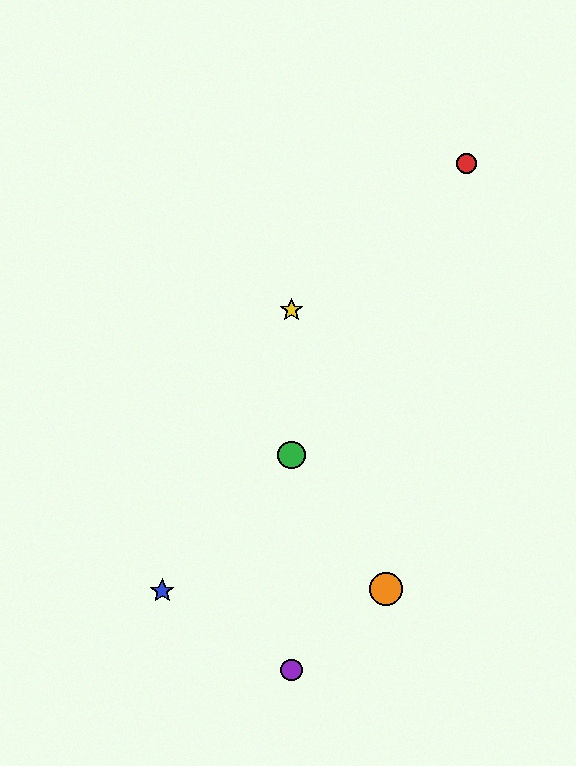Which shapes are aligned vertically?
The green circle, the yellow star, the purple circle are aligned vertically.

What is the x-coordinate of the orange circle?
The orange circle is at x≈386.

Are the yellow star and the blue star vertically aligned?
No, the yellow star is at x≈292 and the blue star is at x≈162.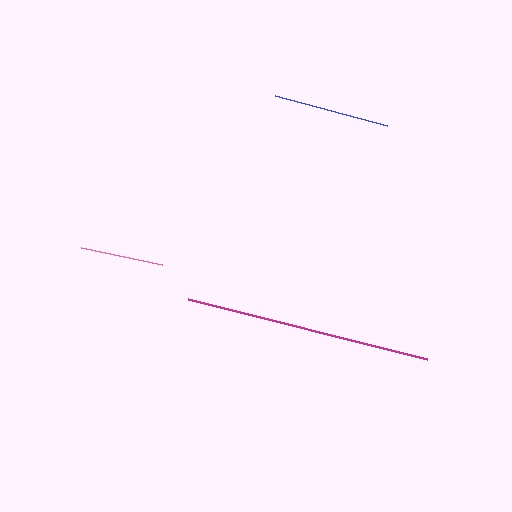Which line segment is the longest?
The magenta line is the longest at approximately 247 pixels.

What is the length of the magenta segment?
The magenta segment is approximately 247 pixels long.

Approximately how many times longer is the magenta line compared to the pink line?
The magenta line is approximately 3.0 times the length of the pink line.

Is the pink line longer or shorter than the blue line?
The blue line is longer than the pink line.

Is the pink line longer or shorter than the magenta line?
The magenta line is longer than the pink line.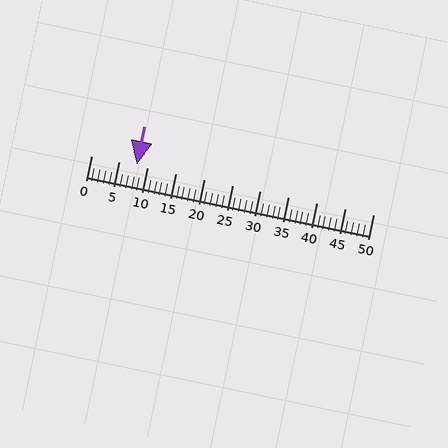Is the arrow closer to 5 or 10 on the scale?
The arrow is closer to 10.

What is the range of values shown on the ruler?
The ruler shows values from 0 to 50.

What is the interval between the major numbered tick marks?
The major tick marks are spaced 5 units apart.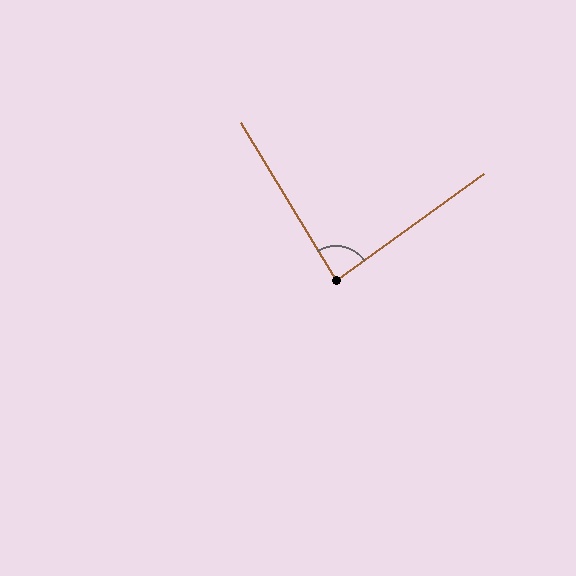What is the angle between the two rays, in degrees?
Approximately 85 degrees.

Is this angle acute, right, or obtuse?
It is approximately a right angle.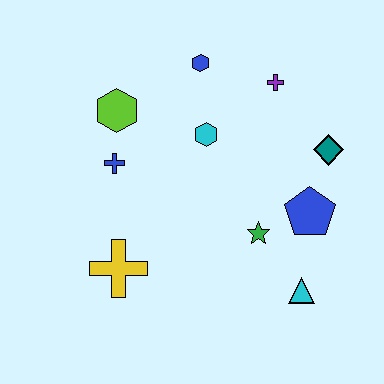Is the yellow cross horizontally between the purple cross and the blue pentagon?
No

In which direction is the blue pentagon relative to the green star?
The blue pentagon is to the right of the green star.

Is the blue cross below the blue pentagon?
No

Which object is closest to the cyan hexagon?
The blue hexagon is closest to the cyan hexagon.